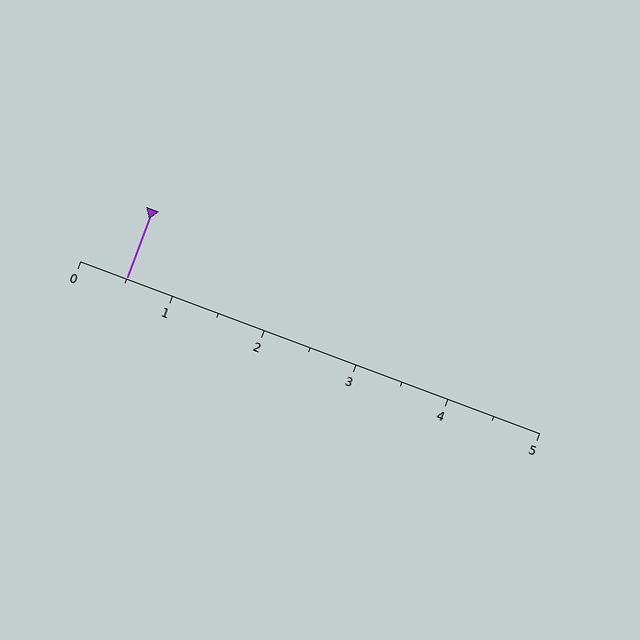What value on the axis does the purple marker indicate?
The marker indicates approximately 0.5.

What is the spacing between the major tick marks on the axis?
The major ticks are spaced 1 apart.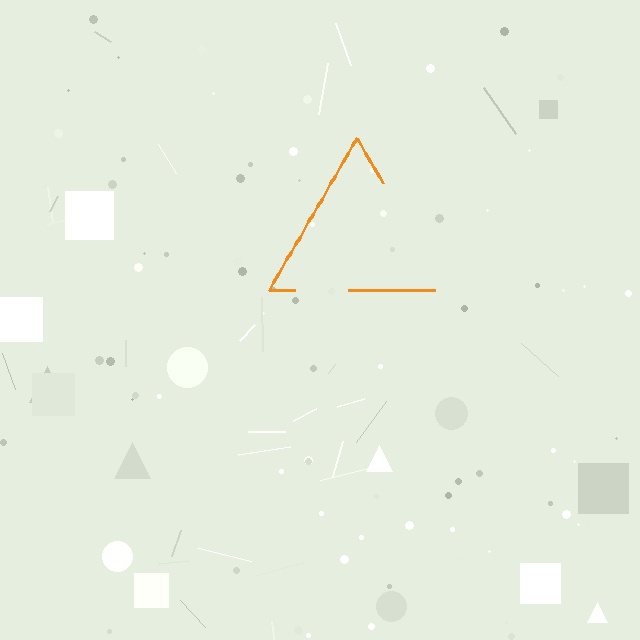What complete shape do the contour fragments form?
The contour fragments form a triangle.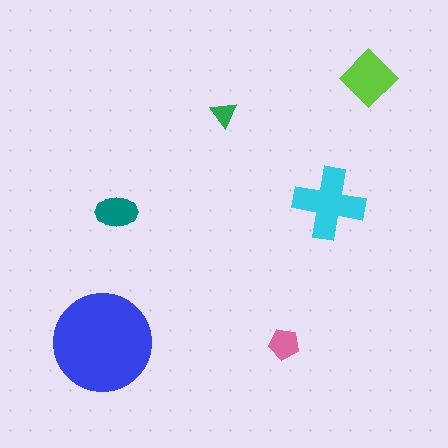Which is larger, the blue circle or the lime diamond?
The blue circle.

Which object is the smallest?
The green triangle.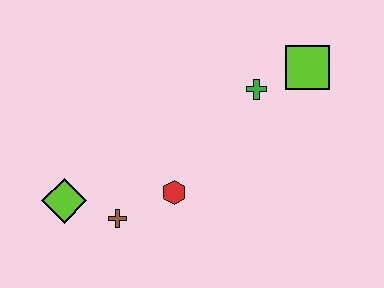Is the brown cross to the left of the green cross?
Yes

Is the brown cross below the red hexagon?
Yes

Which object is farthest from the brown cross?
The lime square is farthest from the brown cross.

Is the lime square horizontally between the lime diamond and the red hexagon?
No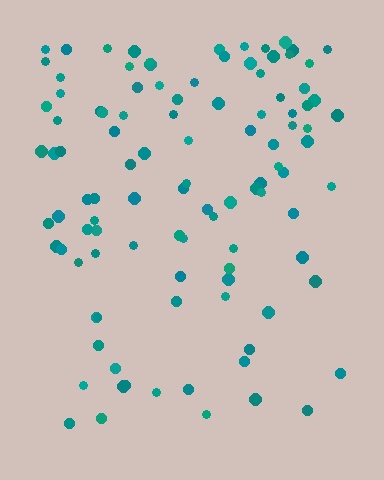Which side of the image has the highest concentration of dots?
The top.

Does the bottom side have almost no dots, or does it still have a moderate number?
Still a moderate number, just noticeably fewer than the top.